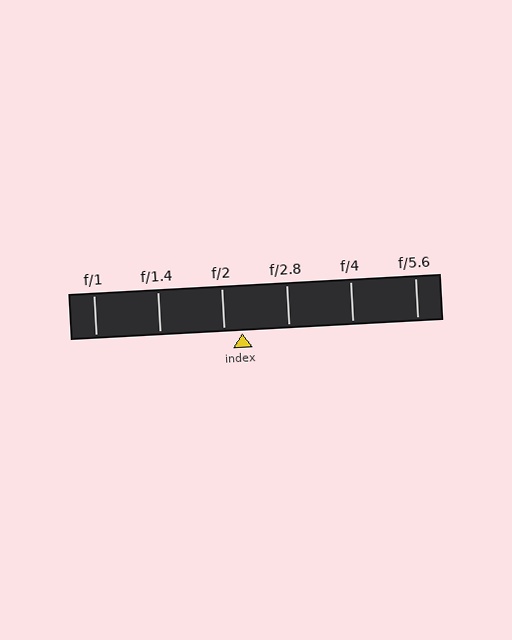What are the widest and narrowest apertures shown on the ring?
The widest aperture shown is f/1 and the narrowest is f/5.6.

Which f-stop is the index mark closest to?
The index mark is closest to f/2.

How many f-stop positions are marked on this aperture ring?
There are 6 f-stop positions marked.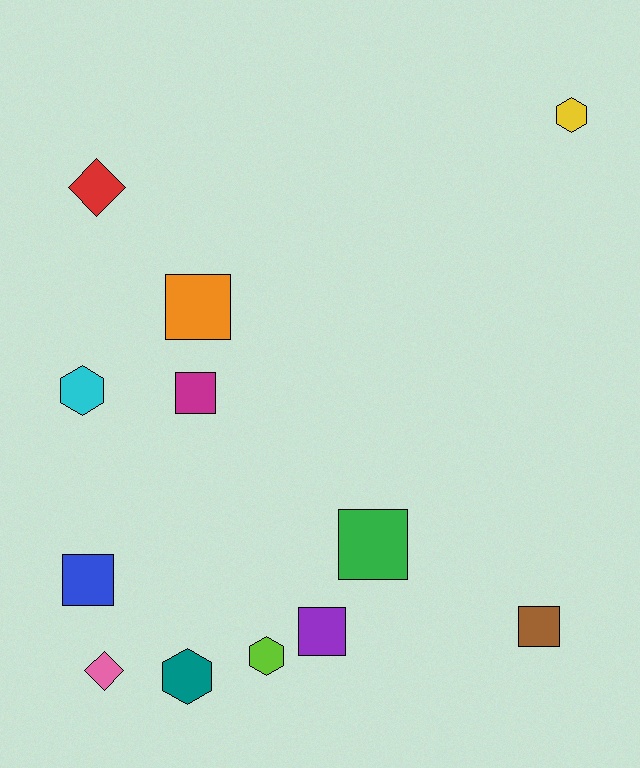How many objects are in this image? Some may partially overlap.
There are 12 objects.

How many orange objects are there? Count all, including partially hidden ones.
There is 1 orange object.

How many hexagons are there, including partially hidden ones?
There are 4 hexagons.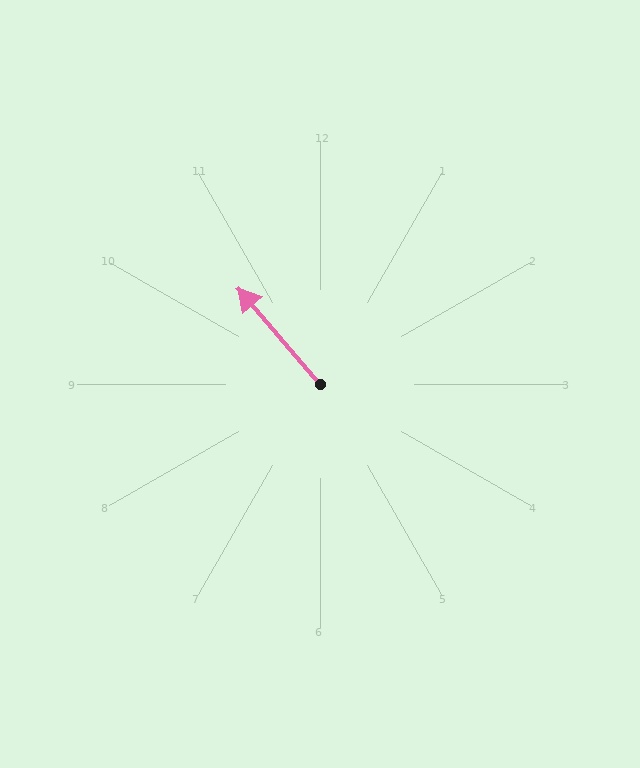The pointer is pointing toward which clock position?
Roughly 11 o'clock.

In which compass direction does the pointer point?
Northwest.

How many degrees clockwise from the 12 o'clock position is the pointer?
Approximately 320 degrees.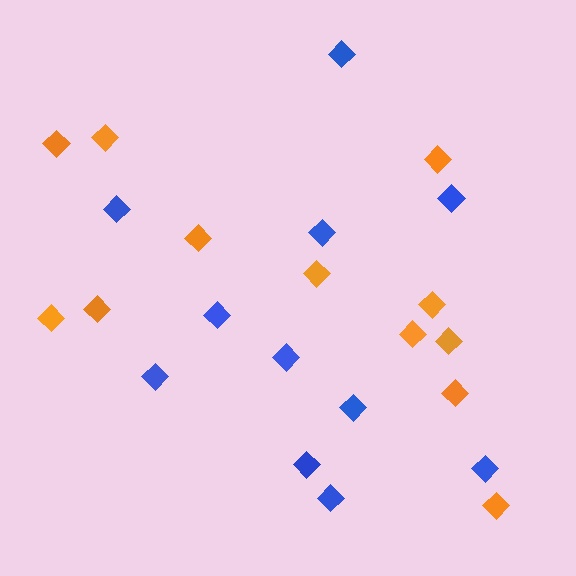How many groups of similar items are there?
There are 2 groups: one group of blue diamonds (11) and one group of orange diamonds (12).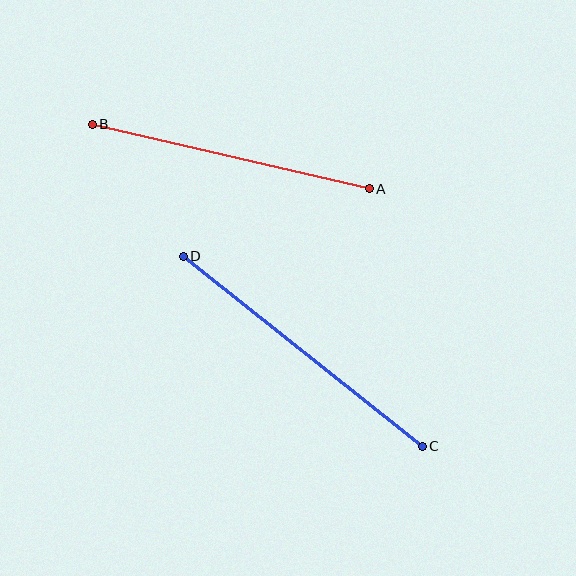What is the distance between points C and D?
The distance is approximately 305 pixels.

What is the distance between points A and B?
The distance is approximately 284 pixels.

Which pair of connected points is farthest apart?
Points C and D are farthest apart.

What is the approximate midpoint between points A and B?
The midpoint is at approximately (231, 156) pixels.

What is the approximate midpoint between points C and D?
The midpoint is at approximately (303, 351) pixels.